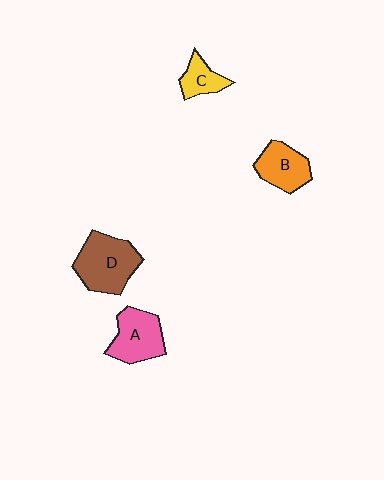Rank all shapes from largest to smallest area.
From largest to smallest: D (brown), A (pink), B (orange), C (yellow).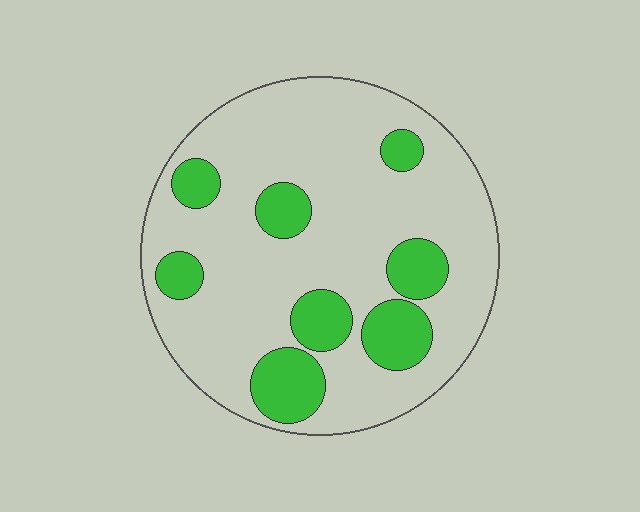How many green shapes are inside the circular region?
8.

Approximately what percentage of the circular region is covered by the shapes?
Approximately 20%.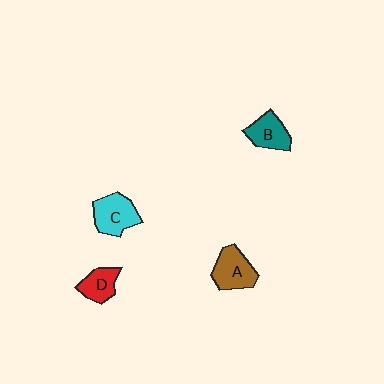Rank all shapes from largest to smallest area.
From largest to smallest: C (cyan), A (brown), B (teal), D (red).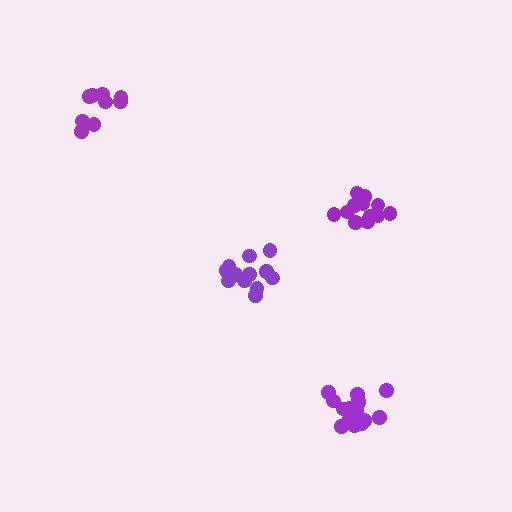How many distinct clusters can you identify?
There are 4 distinct clusters.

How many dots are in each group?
Group 1: 13 dots, Group 2: 15 dots, Group 3: 10 dots, Group 4: 14 dots (52 total).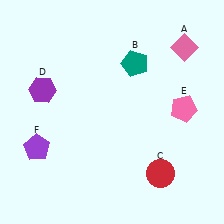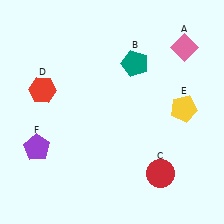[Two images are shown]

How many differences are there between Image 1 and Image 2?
There are 2 differences between the two images.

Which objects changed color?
D changed from purple to red. E changed from pink to yellow.